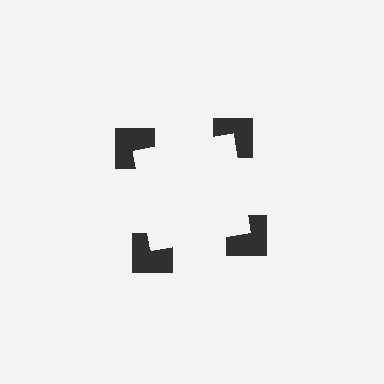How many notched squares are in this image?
There are 4 — one at each vertex of the illusory square.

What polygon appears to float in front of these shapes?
An illusory square — its edges are inferred from the aligned wedge cuts in the notched squares, not physically drawn.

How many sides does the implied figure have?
4 sides.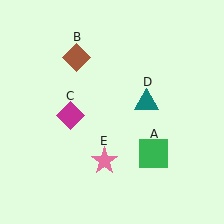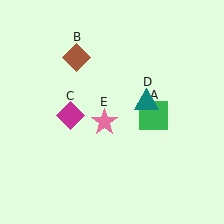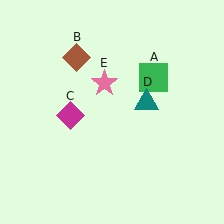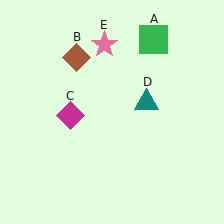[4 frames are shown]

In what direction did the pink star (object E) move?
The pink star (object E) moved up.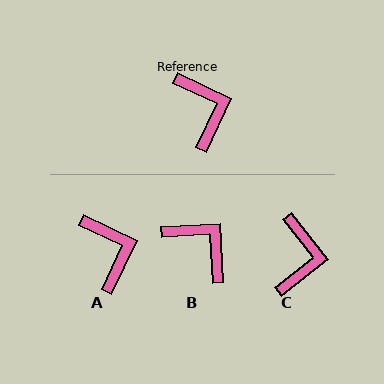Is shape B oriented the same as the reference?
No, it is off by about 29 degrees.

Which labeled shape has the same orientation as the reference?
A.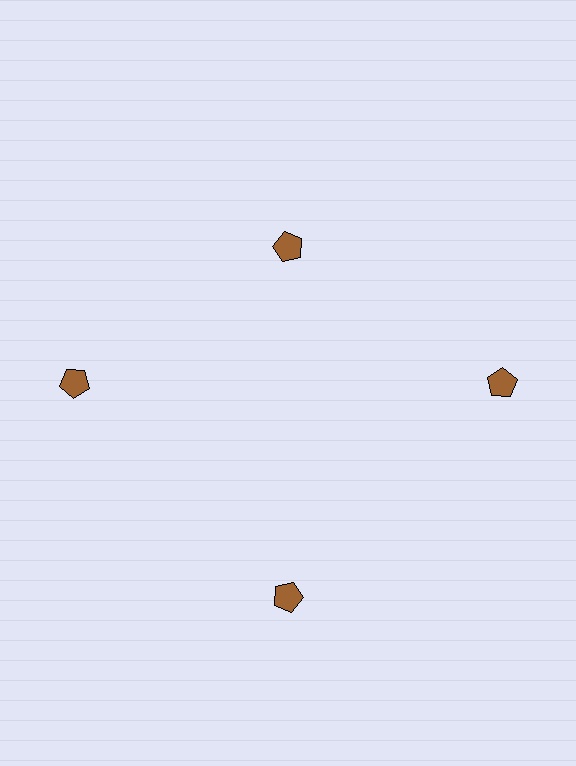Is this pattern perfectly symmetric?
No. The 4 brown pentagons are arranged in a ring, but one element near the 12 o'clock position is pulled inward toward the center, breaking the 4-fold rotational symmetry.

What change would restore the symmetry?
The symmetry would be restored by moving it outward, back onto the ring so that all 4 pentagons sit at equal angles and equal distance from the center.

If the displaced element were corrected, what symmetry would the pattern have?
It would have 4-fold rotational symmetry — the pattern would map onto itself every 90 degrees.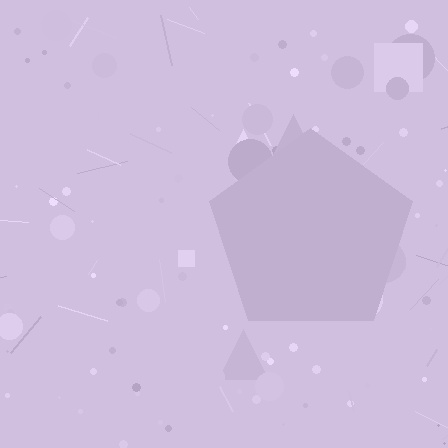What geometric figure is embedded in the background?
A pentagon is embedded in the background.